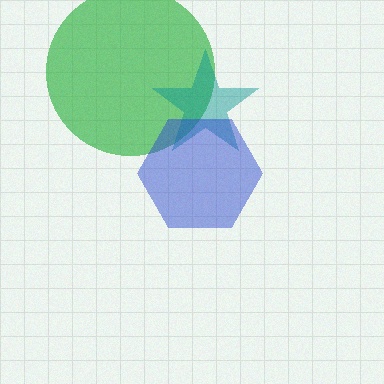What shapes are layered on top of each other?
The layered shapes are: a green circle, a teal star, a blue hexagon.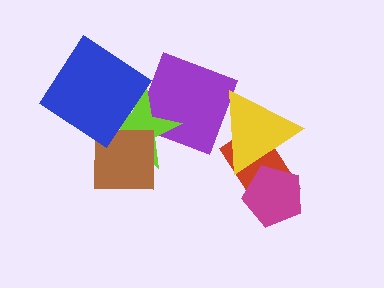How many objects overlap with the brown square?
1 object overlaps with the brown square.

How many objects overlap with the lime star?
3 objects overlap with the lime star.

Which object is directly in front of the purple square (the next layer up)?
The lime star is directly in front of the purple square.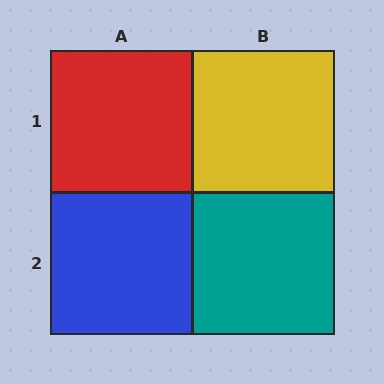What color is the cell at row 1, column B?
Yellow.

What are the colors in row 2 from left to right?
Blue, teal.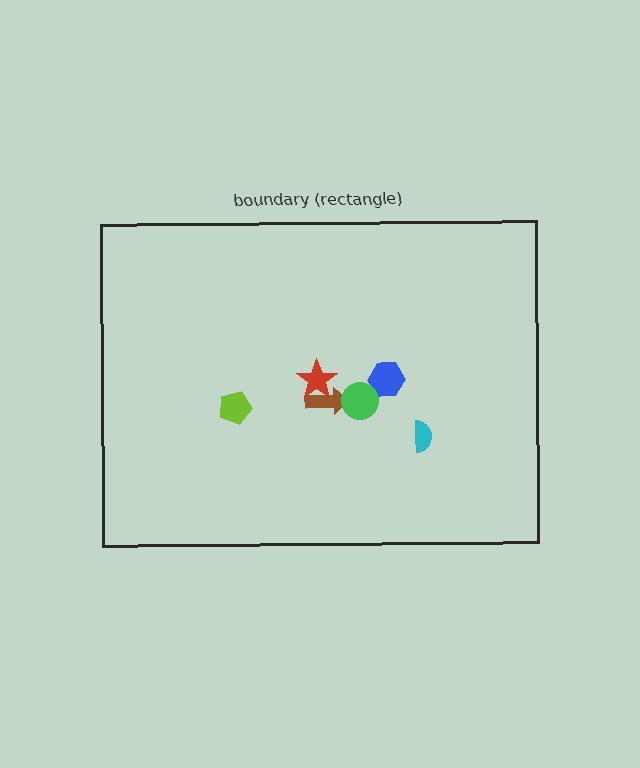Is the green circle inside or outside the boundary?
Inside.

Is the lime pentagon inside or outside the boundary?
Inside.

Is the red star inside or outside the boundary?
Inside.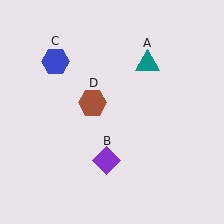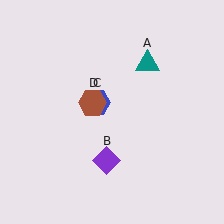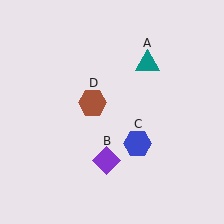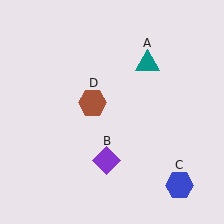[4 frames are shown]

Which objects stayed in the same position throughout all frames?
Teal triangle (object A) and purple diamond (object B) and brown hexagon (object D) remained stationary.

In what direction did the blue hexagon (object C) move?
The blue hexagon (object C) moved down and to the right.